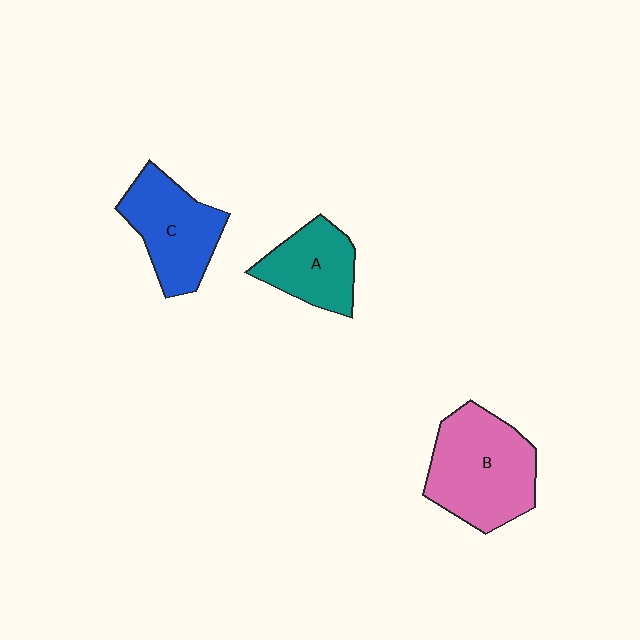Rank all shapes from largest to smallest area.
From largest to smallest: B (pink), C (blue), A (teal).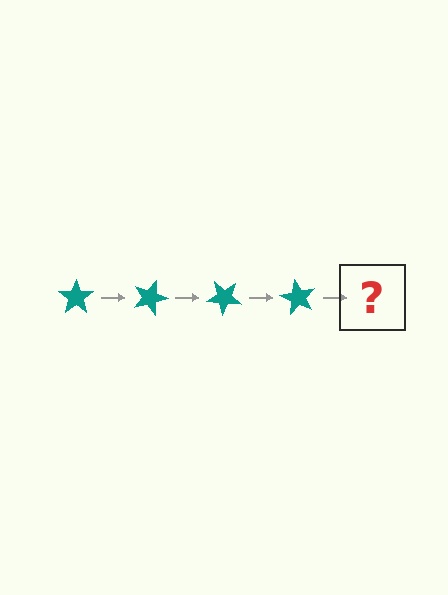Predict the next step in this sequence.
The next step is a teal star rotated 80 degrees.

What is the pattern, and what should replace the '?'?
The pattern is that the star rotates 20 degrees each step. The '?' should be a teal star rotated 80 degrees.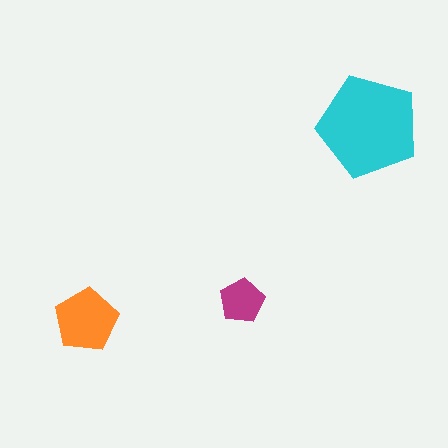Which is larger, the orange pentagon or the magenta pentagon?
The orange one.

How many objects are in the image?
There are 3 objects in the image.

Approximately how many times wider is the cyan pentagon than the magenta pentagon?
About 2.5 times wider.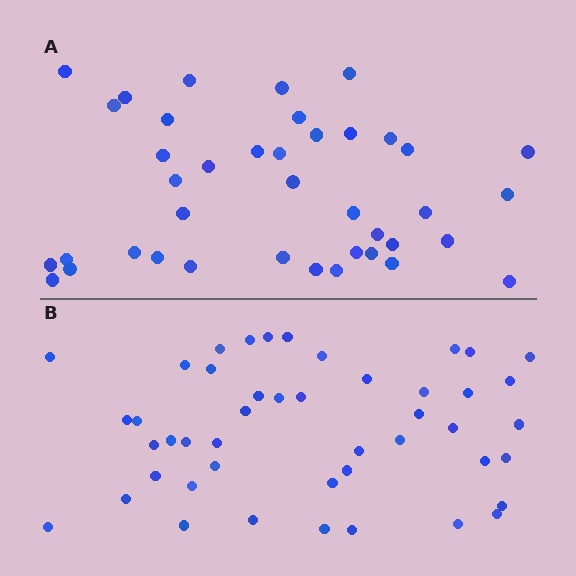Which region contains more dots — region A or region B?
Region B (the bottom region) has more dots.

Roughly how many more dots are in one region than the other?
Region B has about 6 more dots than region A.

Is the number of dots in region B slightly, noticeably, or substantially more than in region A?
Region B has only slightly more — the two regions are fairly close. The ratio is roughly 1.1 to 1.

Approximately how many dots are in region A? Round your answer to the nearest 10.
About 40 dots.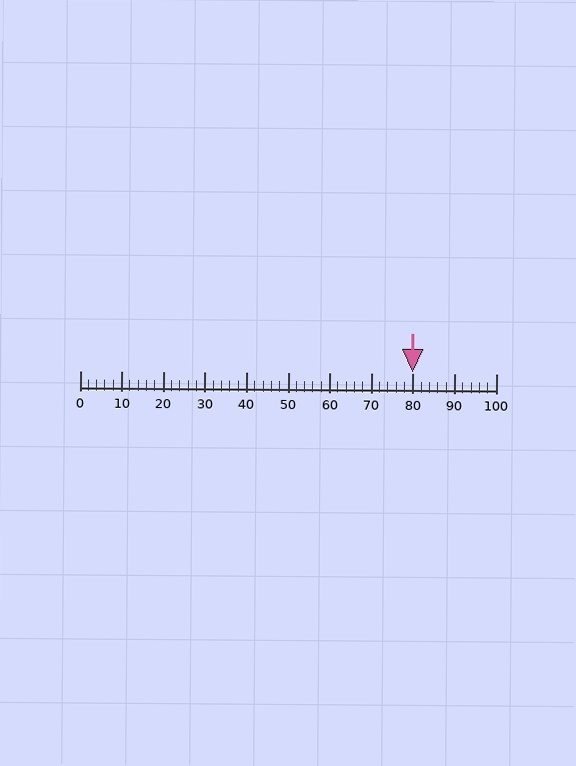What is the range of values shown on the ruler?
The ruler shows values from 0 to 100.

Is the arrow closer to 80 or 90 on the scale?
The arrow is closer to 80.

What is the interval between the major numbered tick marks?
The major tick marks are spaced 10 units apart.